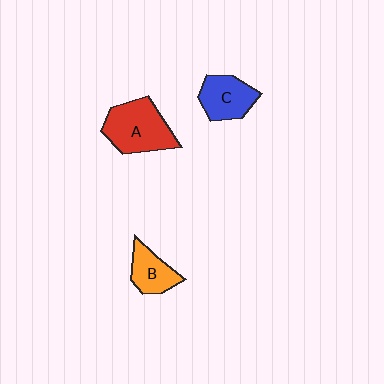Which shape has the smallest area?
Shape B (orange).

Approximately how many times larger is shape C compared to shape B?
Approximately 1.2 times.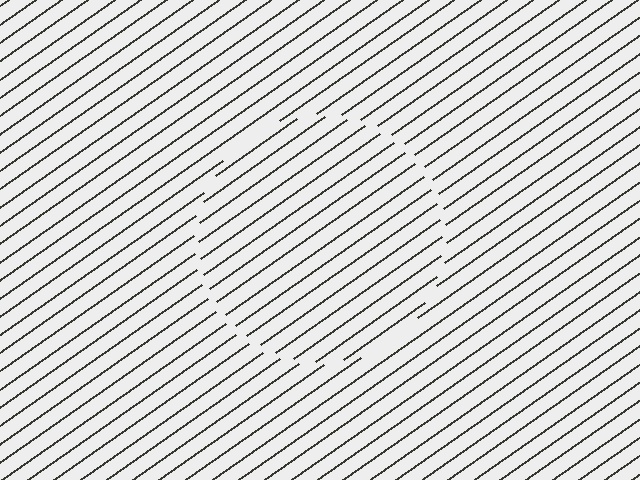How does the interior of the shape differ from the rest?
The interior of the shape contains the same grating, shifted by half a period — the contour is defined by the phase discontinuity where line-ends from the inner and outer gratings abut.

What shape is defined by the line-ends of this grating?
An illusory circle. The interior of the shape contains the same grating, shifted by half a period — the contour is defined by the phase discontinuity where line-ends from the inner and outer gratings abut.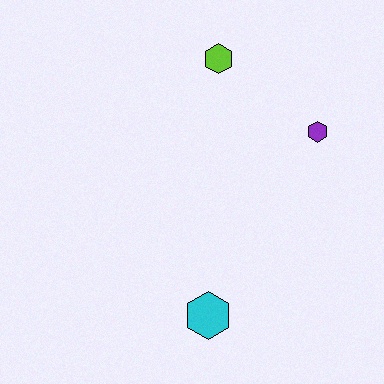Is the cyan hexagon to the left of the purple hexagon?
Yes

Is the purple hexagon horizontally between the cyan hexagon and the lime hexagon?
No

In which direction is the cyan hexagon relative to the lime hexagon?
The cyan hexagon is below the lime hexagon.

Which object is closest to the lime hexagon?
The purple hexagon is closest to the lime hexagon.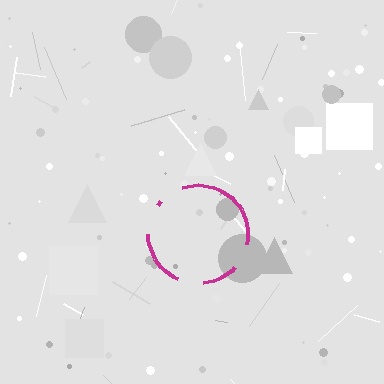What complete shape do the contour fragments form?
The contour fragments form a circle.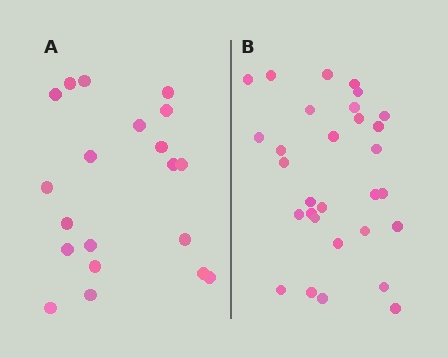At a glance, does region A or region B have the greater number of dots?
Region B (the right region) has more dots.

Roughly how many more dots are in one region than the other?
Region B has roughly 10 or so more dots than region A.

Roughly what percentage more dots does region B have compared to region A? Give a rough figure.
About 50% more.